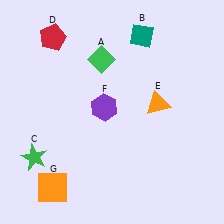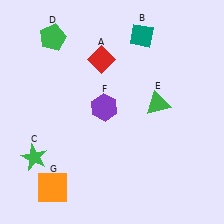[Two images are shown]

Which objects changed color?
A changed from green to red. D changed from red to green. E changed from orange to green.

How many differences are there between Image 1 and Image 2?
There are 3 differences between the two images.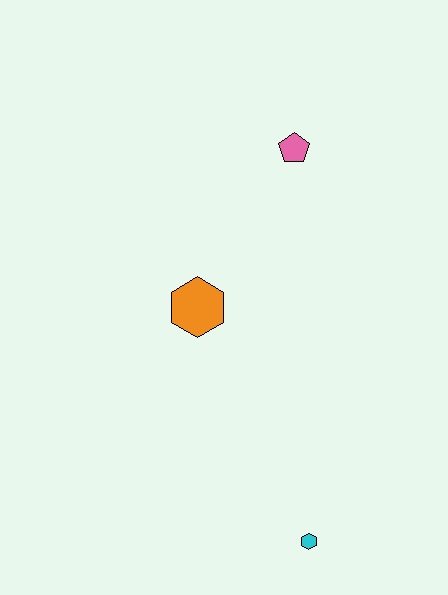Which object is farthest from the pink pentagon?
The cyan hexagon is farthest from the pink pentagon.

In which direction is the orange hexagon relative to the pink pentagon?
The orange hexagon is below the pink pentagon.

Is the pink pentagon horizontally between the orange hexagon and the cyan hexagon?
Yes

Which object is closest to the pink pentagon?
The orange hexagon is closest to the pink pentagon.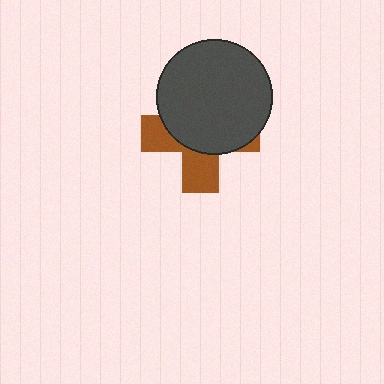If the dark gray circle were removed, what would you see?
You would see the complete brown cross.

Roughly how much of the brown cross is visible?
A small part of it is visible (roughly 37%).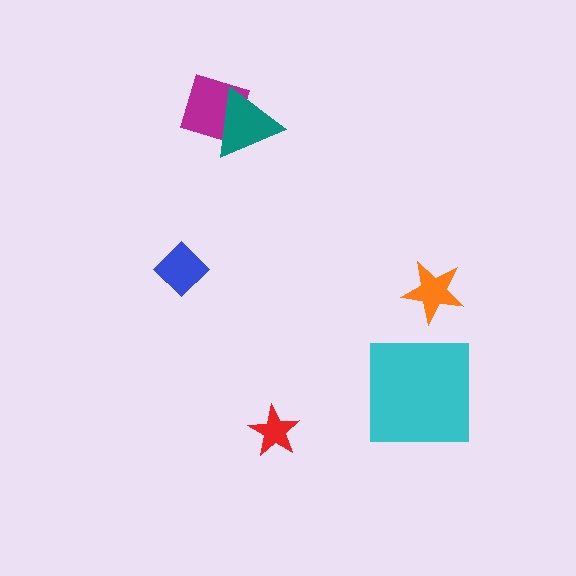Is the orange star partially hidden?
No, no other shape covers it.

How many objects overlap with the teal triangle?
1 object overlaps with the teal triangle.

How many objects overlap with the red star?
0 objects overlap with the red star.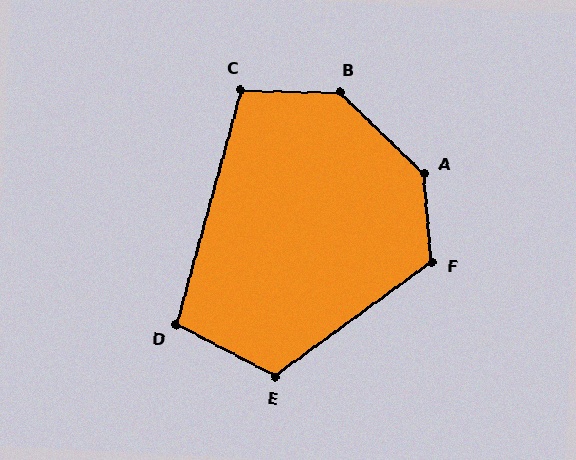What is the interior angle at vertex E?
Approximately 117 degrees (obtuse).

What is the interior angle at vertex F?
Approximately 121 degrees (obtuse).